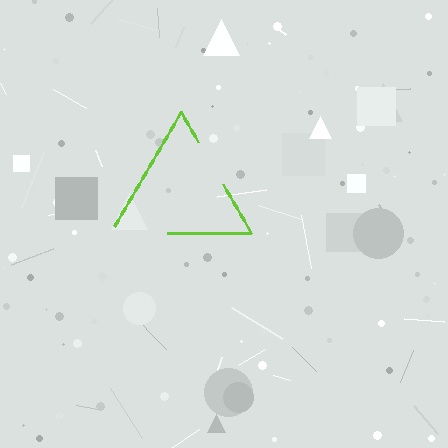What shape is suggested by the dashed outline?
The dashed outline suggests a triangle.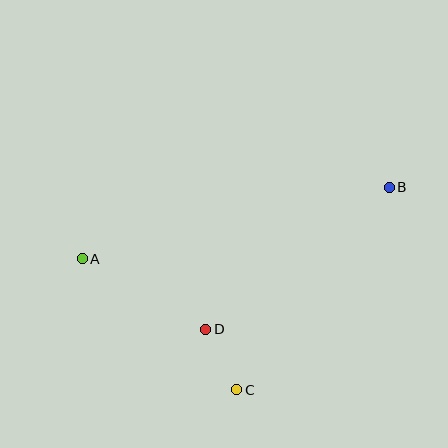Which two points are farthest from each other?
Points A and B are farthest from each other.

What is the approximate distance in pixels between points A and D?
The distance between A and D is approximately 142 pixels.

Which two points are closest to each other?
Points C and D are closest to each other.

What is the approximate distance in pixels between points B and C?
The distance between B and C is approximately 254 pixels.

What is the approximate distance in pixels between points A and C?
The distance between A and C is approximately 202 pixels.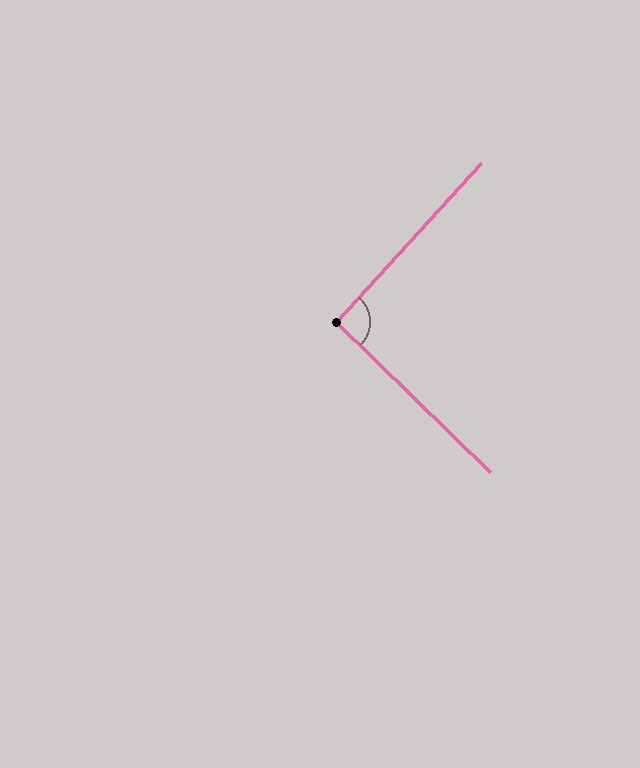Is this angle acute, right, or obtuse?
It is approximately a right angle.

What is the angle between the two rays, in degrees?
Approximately 92 degrees.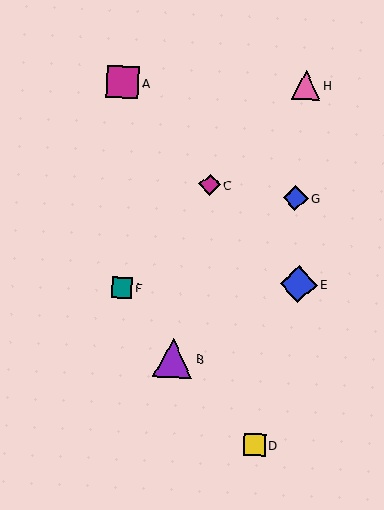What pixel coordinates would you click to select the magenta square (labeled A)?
Click at (123, 82) to select the magenta square A.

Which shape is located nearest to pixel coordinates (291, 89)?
The pink triangle (labeled H) at (306, 85) is nearest to that location.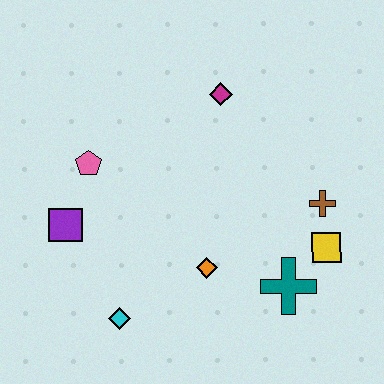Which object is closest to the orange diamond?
The teal cross is closest to the orange diamond.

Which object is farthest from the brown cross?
The purple square is farthest from the brown cross.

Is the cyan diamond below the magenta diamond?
Yes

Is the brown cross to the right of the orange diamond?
Yes